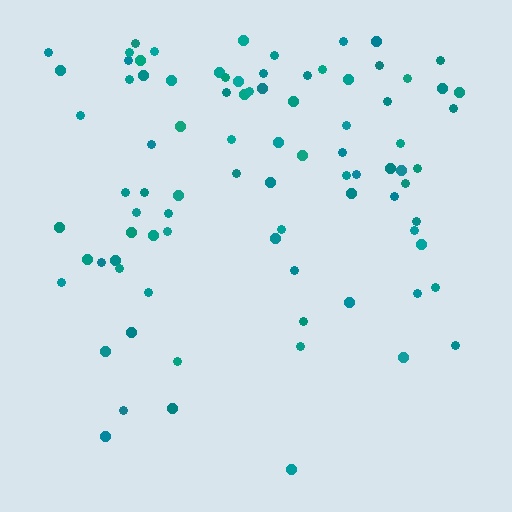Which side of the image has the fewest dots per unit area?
The bottom.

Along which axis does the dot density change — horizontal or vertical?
Vertical.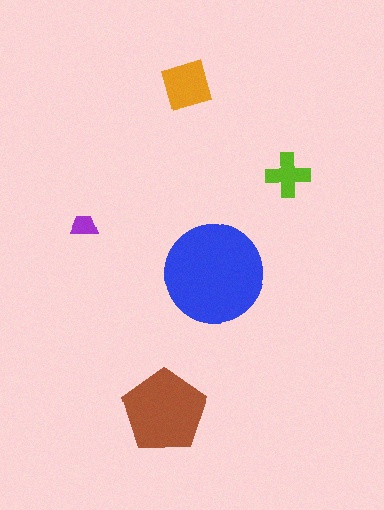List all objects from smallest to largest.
The purple trapezoid, the lime cross, the orange diamond, the brown pentagon, the blue circle.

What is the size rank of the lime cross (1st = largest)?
4th.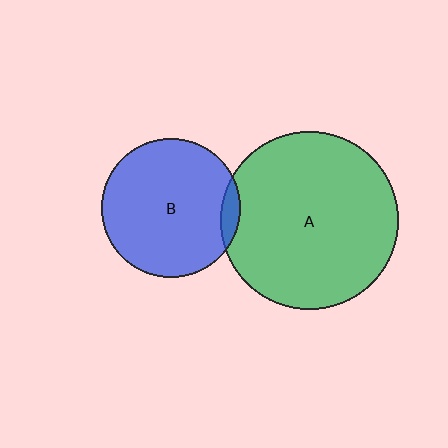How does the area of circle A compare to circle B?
Approximately 1.6 times.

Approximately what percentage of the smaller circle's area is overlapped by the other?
Approximately 5%.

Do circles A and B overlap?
Yes.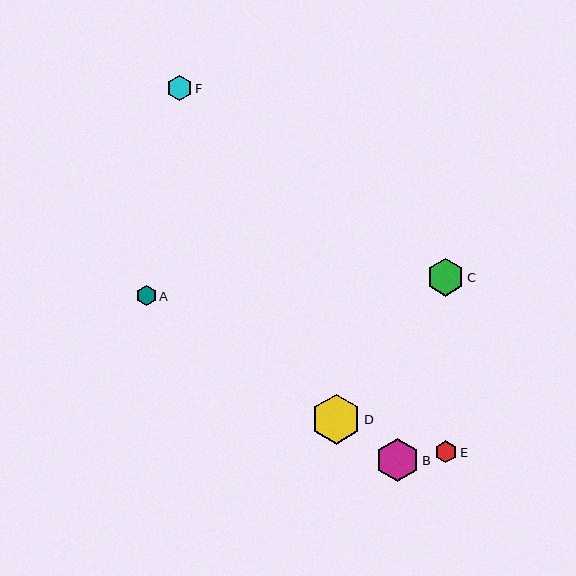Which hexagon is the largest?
Hexagon D is the largest with a size of approximately 50 pixels.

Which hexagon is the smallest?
Hexagon A is the smallest with a size of approximately 21 pixels.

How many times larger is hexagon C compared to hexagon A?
Hexagon C is approximately 1.8 times the size of hexagon A.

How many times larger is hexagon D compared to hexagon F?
Hexagon D is approximately 2.0 times the size of hexagon F.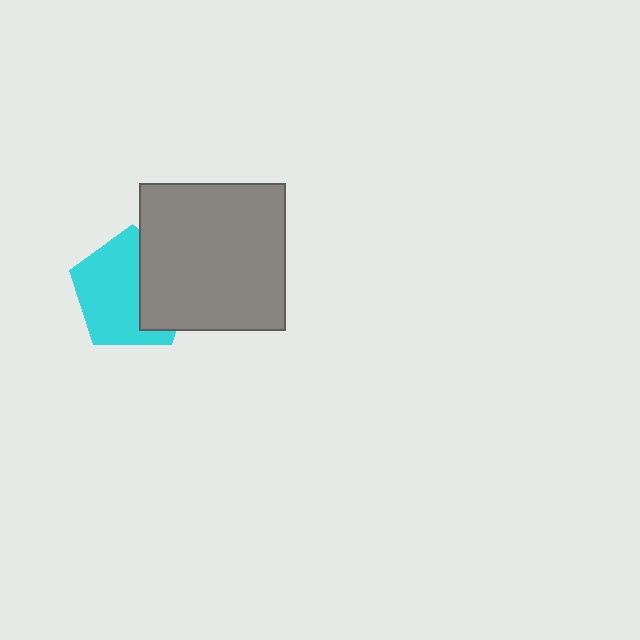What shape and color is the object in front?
The object in front is a gray square.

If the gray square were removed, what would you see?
You would see the complete cyan pentagon.